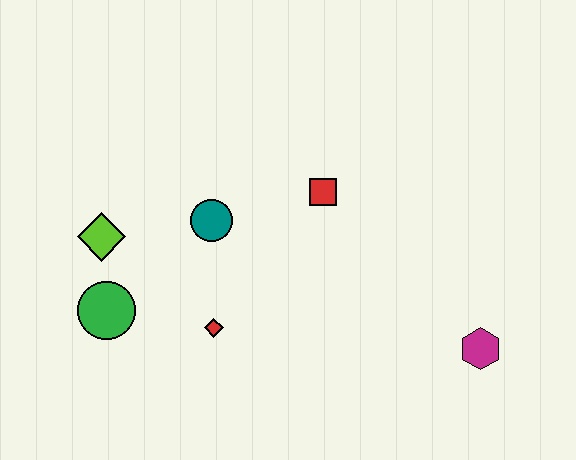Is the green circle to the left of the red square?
Yes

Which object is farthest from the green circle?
The magenta hexagon is farthest from the green circle.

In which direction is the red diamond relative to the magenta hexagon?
The red diamond is to the left of the magenta hexagon.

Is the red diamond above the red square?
No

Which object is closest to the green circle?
The lime diamond is closest to the green circle.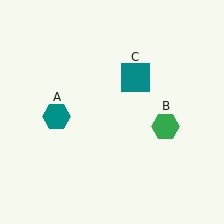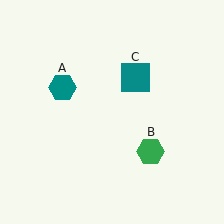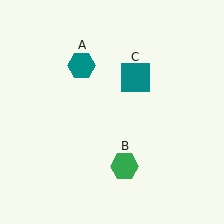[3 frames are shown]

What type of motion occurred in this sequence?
The teal hexagon (object A), green hexagon (object B) rotated clockwise around the center of the scene.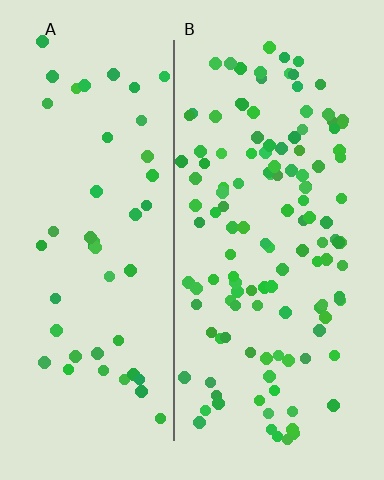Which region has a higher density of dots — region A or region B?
B (the right).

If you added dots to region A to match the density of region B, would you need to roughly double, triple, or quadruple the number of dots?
Approximately triple.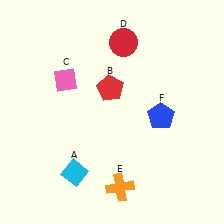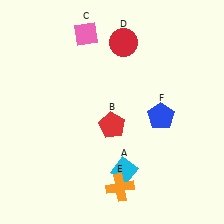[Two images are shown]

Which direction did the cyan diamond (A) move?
The cyan diamond (A) moved right.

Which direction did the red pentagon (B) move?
The red pentagon (B) moved down.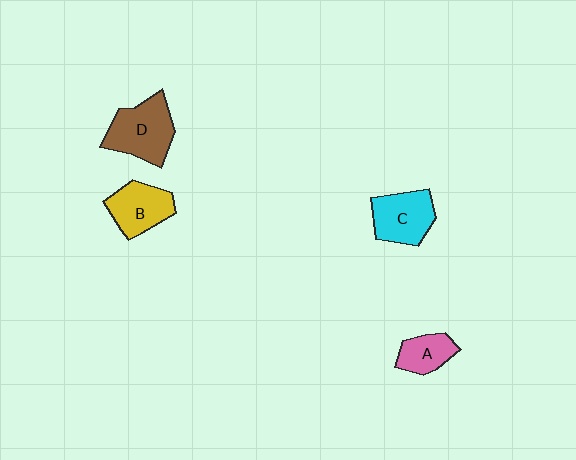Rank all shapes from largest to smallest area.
From largest to smallest: D (brown), C (cyan), B (yellow), A (pink).